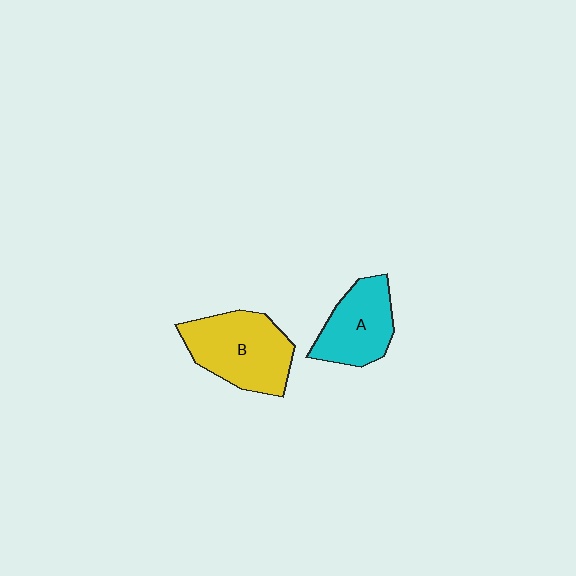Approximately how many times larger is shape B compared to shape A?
Approximately 1.3 times.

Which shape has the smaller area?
Shape A (cyan).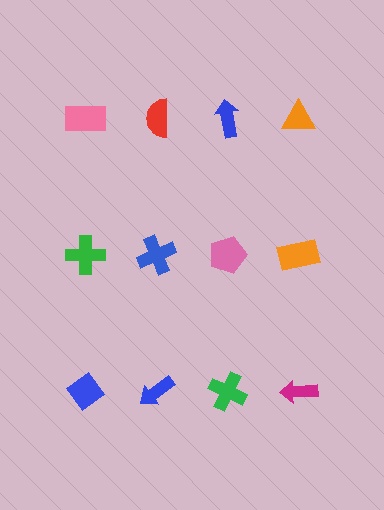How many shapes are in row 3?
4 shapes.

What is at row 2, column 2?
A blue cross.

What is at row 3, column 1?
A blue diamond.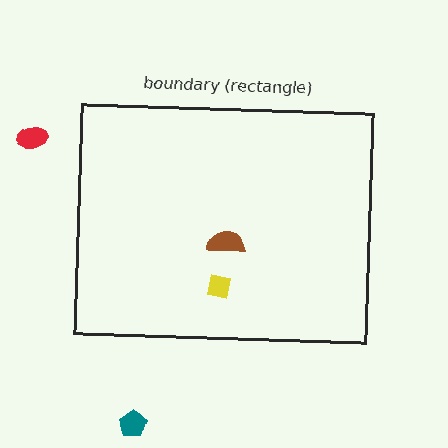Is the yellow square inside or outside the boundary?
Inside.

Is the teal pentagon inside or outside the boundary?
Outside.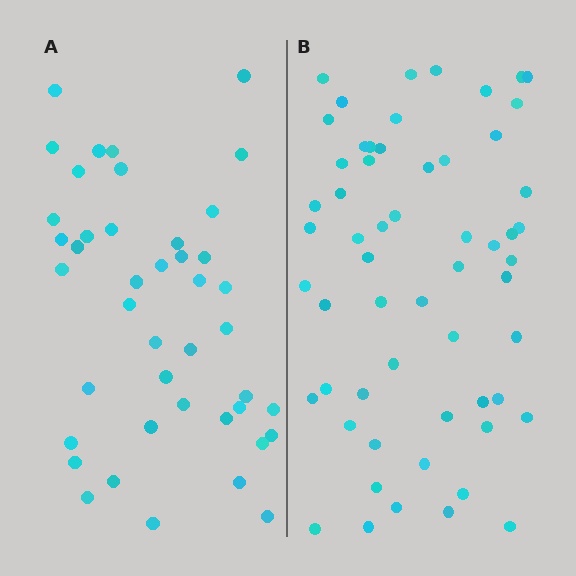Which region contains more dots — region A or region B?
Region B (the right region) has more dots.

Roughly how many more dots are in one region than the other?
Region B has approximately 15 more dots than region A.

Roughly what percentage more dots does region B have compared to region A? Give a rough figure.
About 35% more.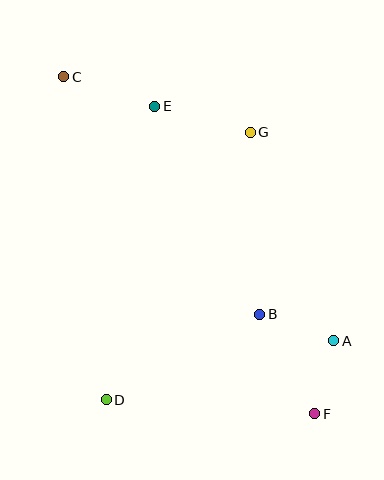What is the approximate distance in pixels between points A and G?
The distance between A and G is approximately 225 pixels.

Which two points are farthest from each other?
Points C and F are farthest from each other.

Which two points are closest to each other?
Points A and F are closest to each other.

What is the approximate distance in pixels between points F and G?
The distance between F and G is approximately 289 pixels.